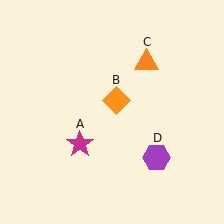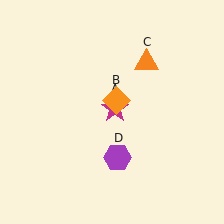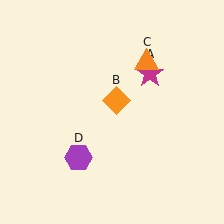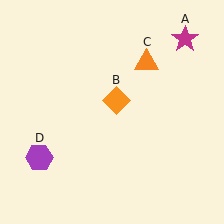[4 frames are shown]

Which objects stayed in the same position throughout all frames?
Orange diamond (object B) and orange triangle (object C) remained stationary.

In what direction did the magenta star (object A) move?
The magenta star (object A) moved up and to the right.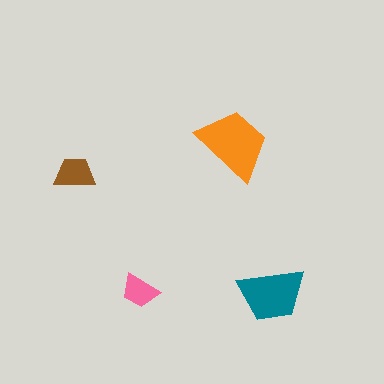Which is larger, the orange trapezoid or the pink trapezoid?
The orange one.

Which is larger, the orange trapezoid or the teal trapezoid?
The orange one.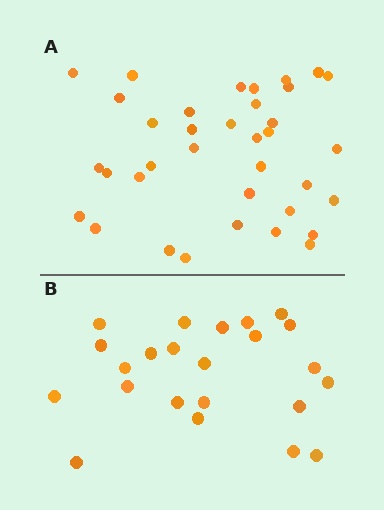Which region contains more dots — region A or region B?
Region A (the top region) has more dots.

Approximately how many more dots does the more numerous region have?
Region A has approximately 15 more dots than region B.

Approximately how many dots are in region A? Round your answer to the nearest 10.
About 40 dots. (The exact count is 36, which rounds to 40.)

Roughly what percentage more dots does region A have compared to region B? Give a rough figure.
About 55% more.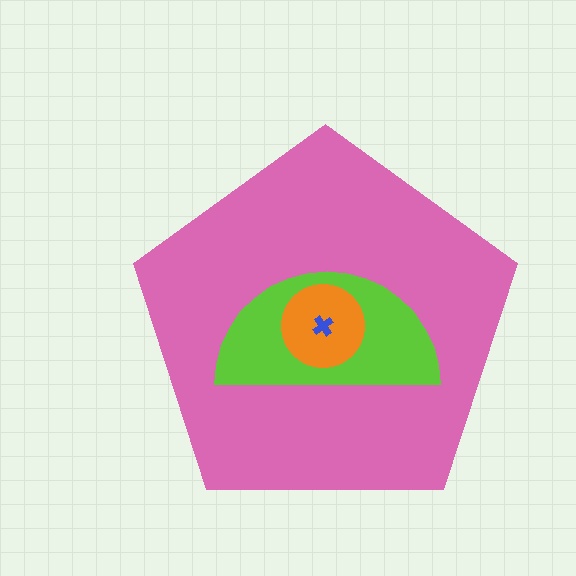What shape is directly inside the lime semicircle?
The orange circle.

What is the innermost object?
The blue cross.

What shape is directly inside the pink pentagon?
The lime semicircle.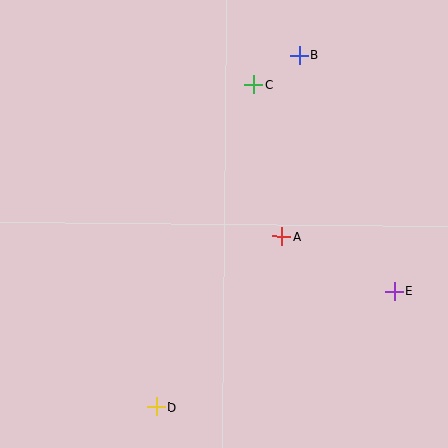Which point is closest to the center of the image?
Point A at (282, 236) is closest to the center.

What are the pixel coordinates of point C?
Point C is at (254, 85).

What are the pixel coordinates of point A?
Point A is at (282, 236).